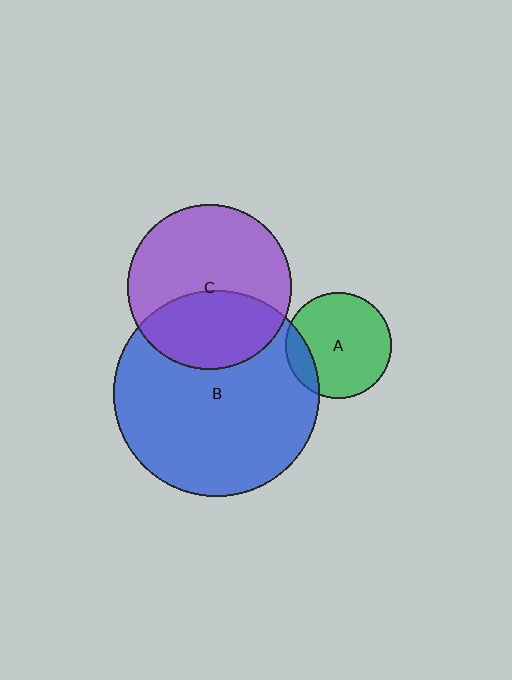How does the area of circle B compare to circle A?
Approximately 3.8 times.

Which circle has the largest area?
Circle B (blue).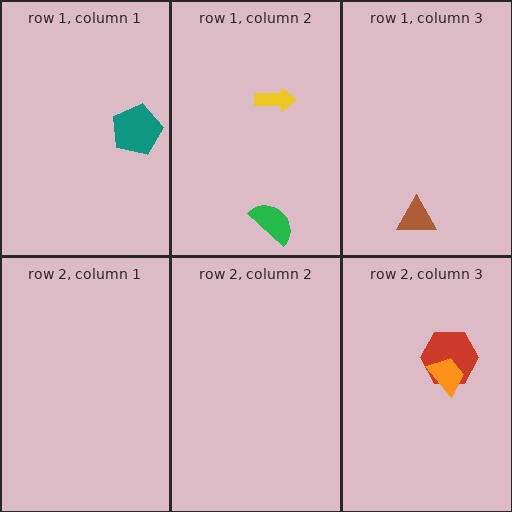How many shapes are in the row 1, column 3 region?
1.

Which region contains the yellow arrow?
The row 1, column 2 region.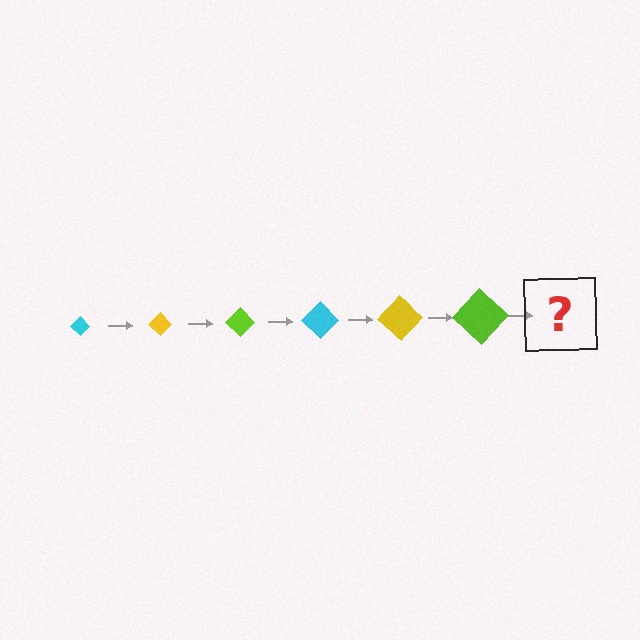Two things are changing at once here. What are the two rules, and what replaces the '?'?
The two rules are that the diamond grows larger each step and the color cycles through cyan, yellow, and lime. The '?' should be a cyan diamond, larger than the previous one.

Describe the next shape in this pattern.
It should be a cyan diamond, larger than the previous one.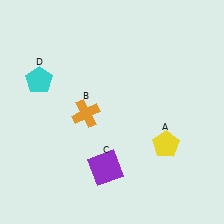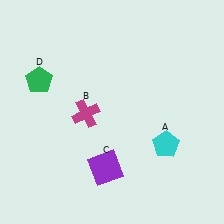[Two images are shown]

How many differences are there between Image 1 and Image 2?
There are 3 differences between the two images.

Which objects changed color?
A changed from yellow to cyan. B changed from orange to magenta. D changed from cyan to green.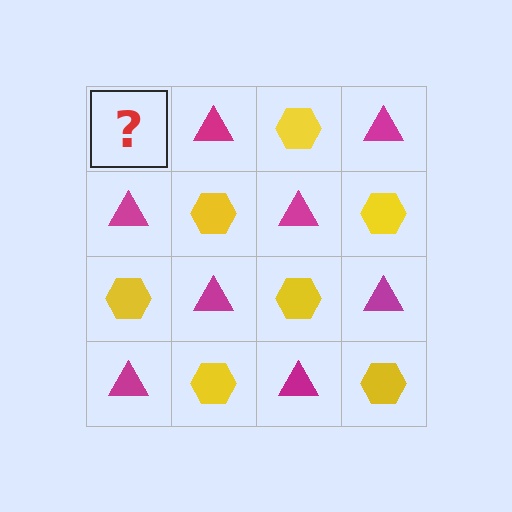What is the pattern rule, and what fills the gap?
The rule is that it alternates yellow hexagon and magenta triangle in a checkerboard pattern. The gap should be filled with a yellow hexagon.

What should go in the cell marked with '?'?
The missing cell should contain a yellow hexagon.